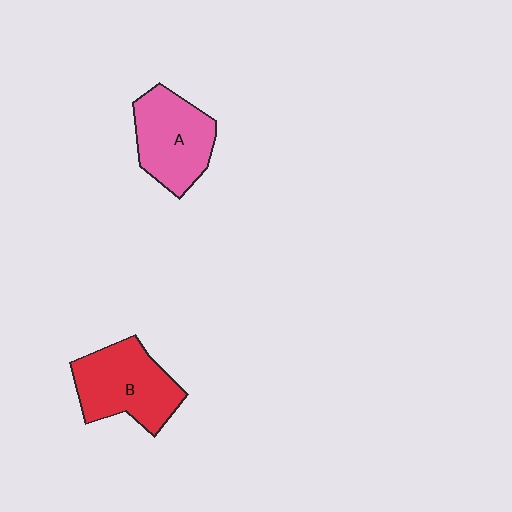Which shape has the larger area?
Shape B (red).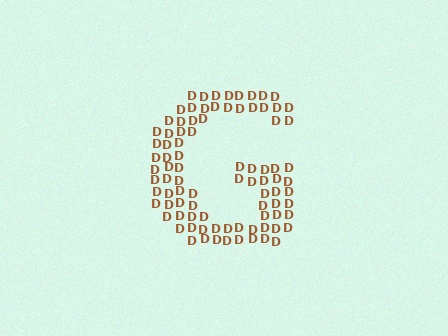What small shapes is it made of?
It is made of small letter D's.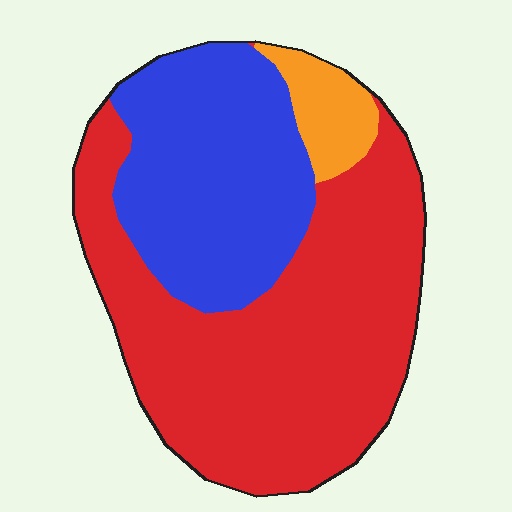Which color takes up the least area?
Orange, at roughly 5%.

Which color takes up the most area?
Red, at roughly 60%.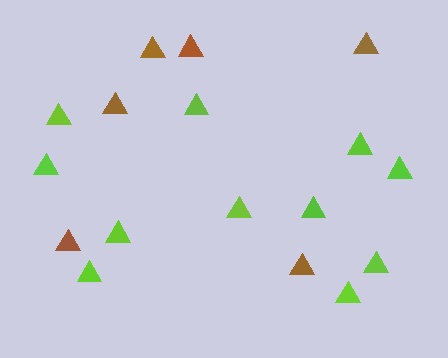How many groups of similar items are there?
There are 2 groups: one group of brown triangles (6) and one group of lime triangles (11).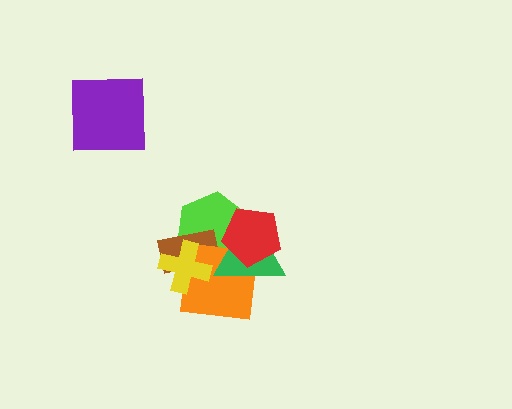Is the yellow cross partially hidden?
No, no other shape covers it.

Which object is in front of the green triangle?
The red pentagon is in front of the green triangle.